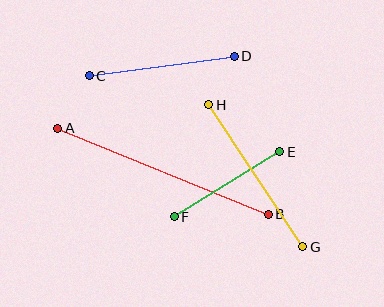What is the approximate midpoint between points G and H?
The midpoint is at approximately (256, 176) pixels.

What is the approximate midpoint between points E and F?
The midpoint is at approximately (227, 184) pixels.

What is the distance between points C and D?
The distance is approximately 147 pixels.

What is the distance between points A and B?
The distance is approximately 227 pixels.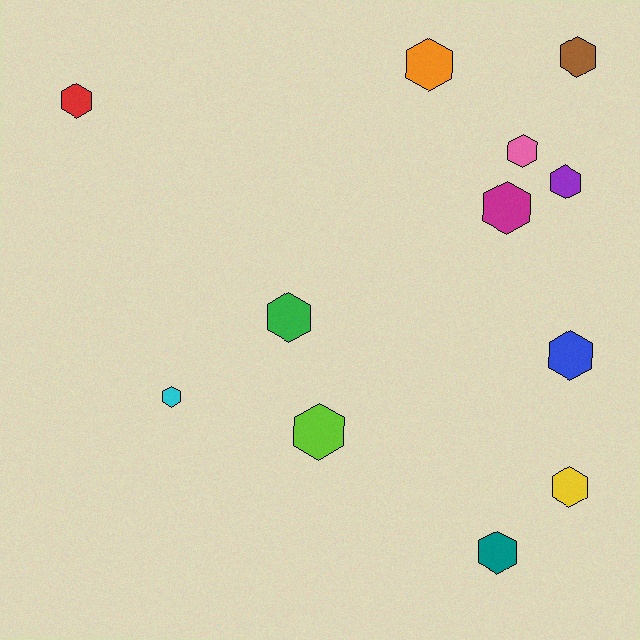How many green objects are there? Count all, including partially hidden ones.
There is 1 green object.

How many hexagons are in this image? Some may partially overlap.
There are 12 hexagons.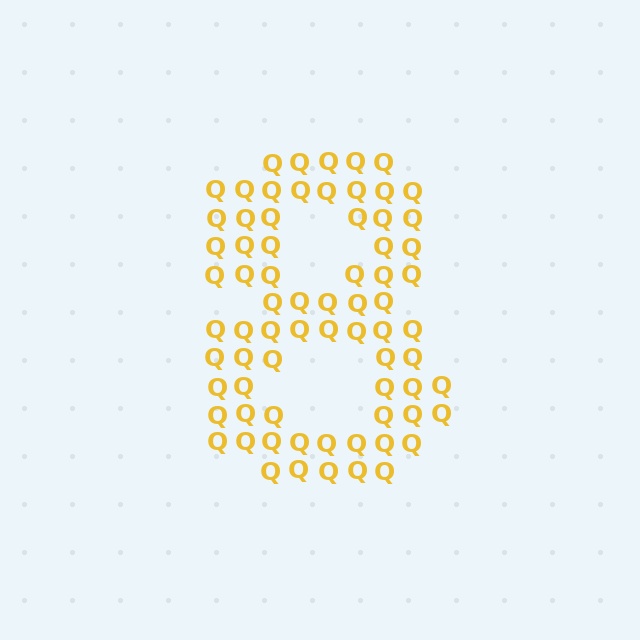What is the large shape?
The large shape is the digit 8.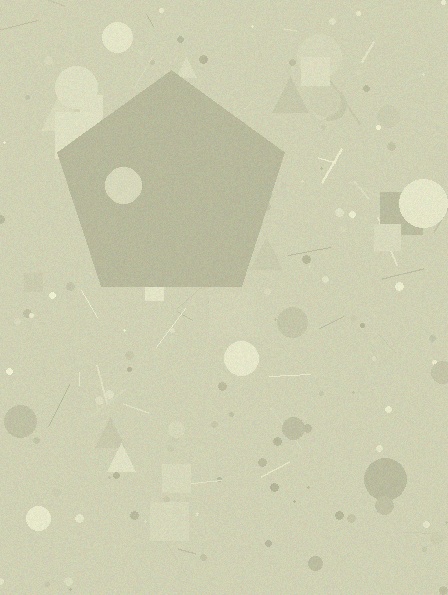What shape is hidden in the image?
A pentagon is hidden in the image.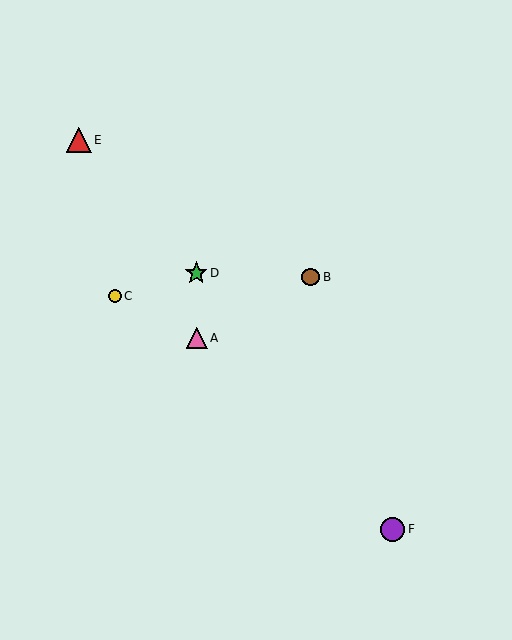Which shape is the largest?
The red triangle (labeled E) is the largest.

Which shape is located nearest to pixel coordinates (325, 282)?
The brown circle (labeled B) at (311, 277) is nearest to that location.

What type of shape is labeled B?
Shape B is a brown circle.